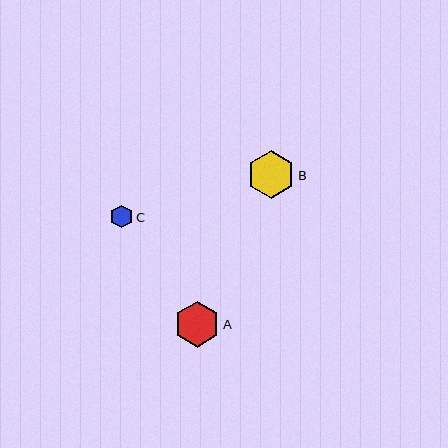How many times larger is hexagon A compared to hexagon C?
Hexagon A is approximately 2.0 times the size of hexagon C.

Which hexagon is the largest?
Hexagon B is the largest with a size of approximately 48 pixels.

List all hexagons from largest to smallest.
From largest to smallest: B, A, C.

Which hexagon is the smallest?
Hexagon C is the smallest with a size of approximately 22 pixels.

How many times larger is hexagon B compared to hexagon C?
Hexagon B is approximately 2.1 times the size of hexagon C.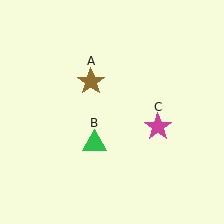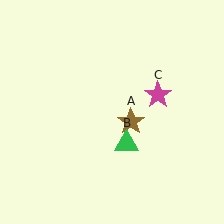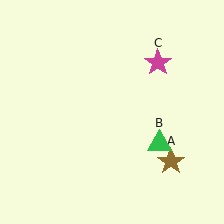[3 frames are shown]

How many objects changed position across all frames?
3 objects changed position: brown star (object A), green triangle (object B), magenta star (object C).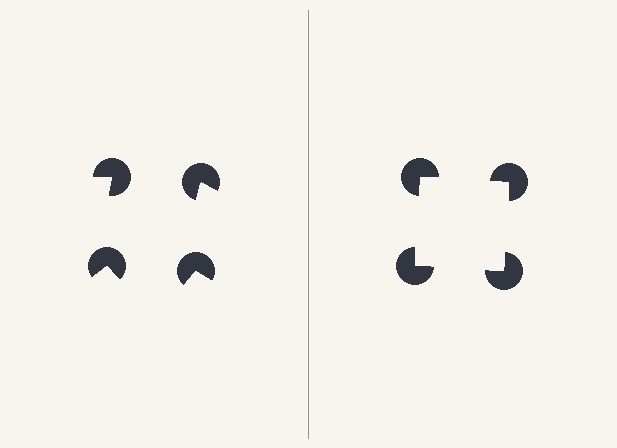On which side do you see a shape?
An illusory square appears on the right side. On the left side the wedge cuts are rotated, so no coherent shape forms.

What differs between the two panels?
The pac-man discs are positioned identically on both sides; only the wedge orientations differ. On the right they align to a square; on the left they are misaligned.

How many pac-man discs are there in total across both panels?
8 — 4 on each side.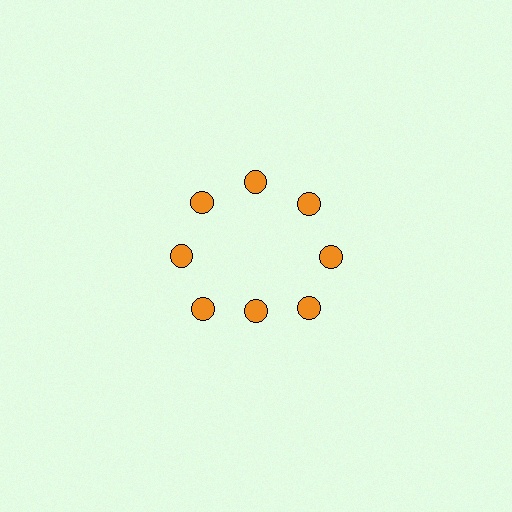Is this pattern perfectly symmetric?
No. The 8 orange circles are arranged in a ring, but one element near the 6 o'clock position is pulled inward toward the center, breaking the 8-fold rotational symmetry.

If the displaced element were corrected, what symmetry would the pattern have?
It would have 8-fold rotational symmetry — the pattern would map onto itself every 45 degrees.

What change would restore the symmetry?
The symmetry would be restored by moving it outward, back onto the ring so that all 8 circles sit at equal angles and equal distance from the center.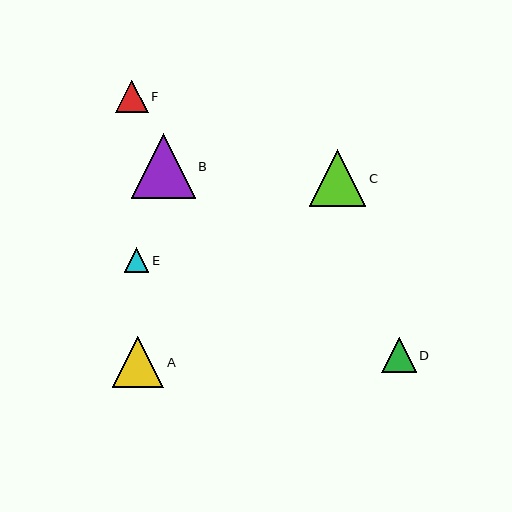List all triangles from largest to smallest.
From largest to smallest: B, C, A, D, F, E.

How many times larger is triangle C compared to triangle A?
Triangle C is approximately 1.1 times the size of triangle A.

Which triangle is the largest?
Triangle B is the largest with a size of approximately 64 pixels.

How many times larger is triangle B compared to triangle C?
Triangle B is approximately 1.1 times the size of triangle C.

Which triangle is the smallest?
Triangle E is the smallest with a size of approximately 24 pixels.